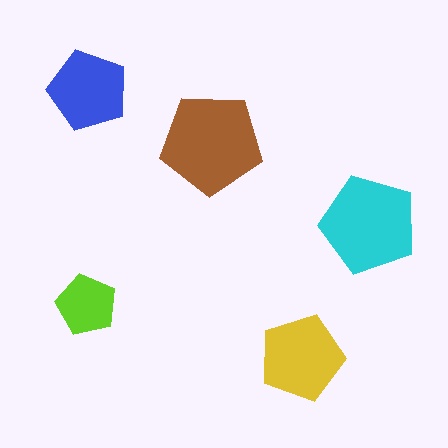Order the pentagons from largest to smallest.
the brown one, the cyan one, the yellow one, the blue one, the lime one.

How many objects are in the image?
There are 5 objects in the image.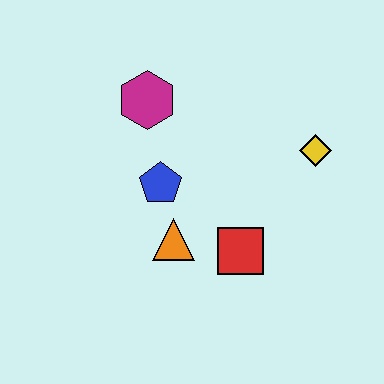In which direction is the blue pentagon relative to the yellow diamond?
The blue pentagon is to the left of the yellow diamond.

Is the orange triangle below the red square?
No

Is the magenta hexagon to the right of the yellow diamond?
No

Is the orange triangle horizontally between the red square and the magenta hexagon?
Yes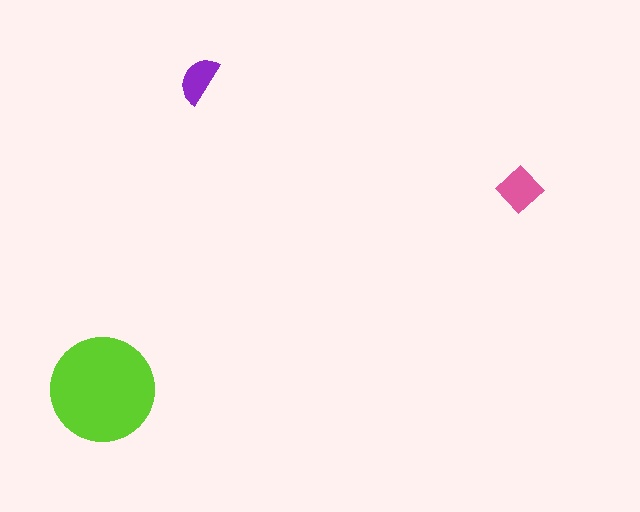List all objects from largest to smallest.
The lime circle, the pink diamond, the purple semicircle.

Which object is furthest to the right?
The pink diamond is rightmost.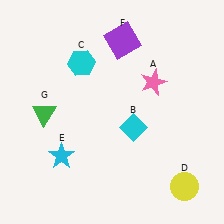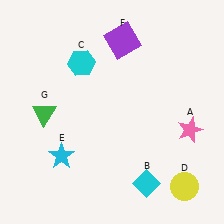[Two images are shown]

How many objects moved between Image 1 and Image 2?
2 objects moved between the two images.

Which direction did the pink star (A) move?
The pink star (A) moved down.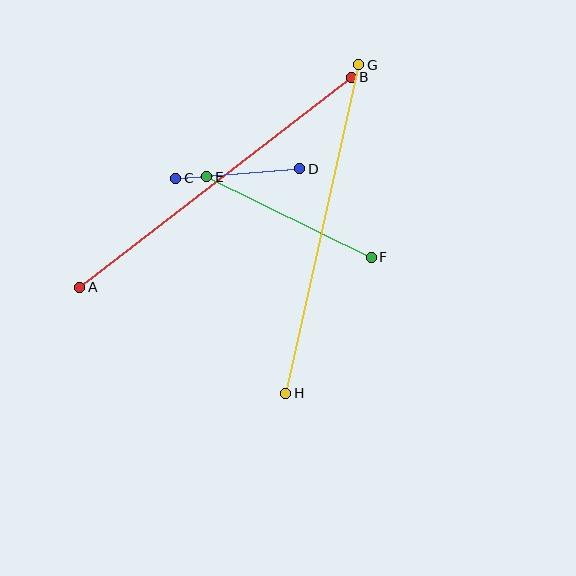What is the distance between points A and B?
The distance is approximately 343 pixels.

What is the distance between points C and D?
The distance is approximately 124 pixels.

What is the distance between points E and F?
The distance is approximately 183 pixels.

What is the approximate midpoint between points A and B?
The midpoint is at approximately (216, 182) pixels.